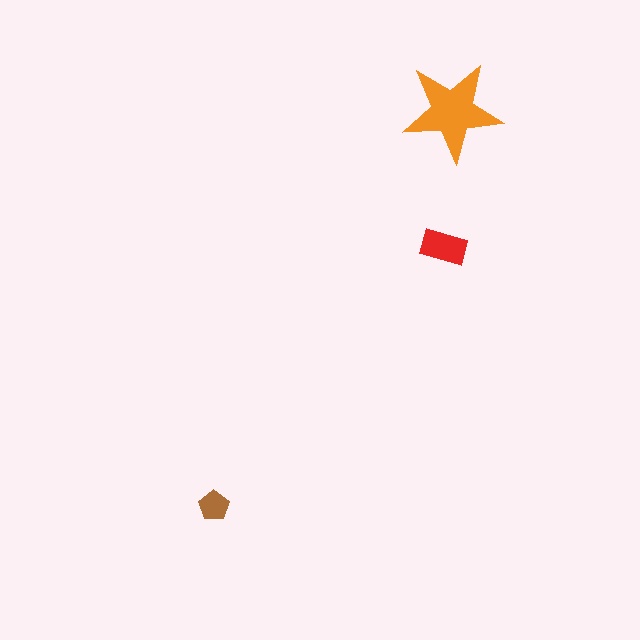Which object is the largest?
The orange star.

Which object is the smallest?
The brown pentagon.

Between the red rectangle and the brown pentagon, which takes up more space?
The red rectangle.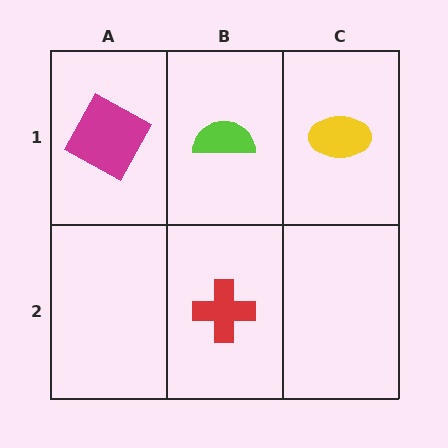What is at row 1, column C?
A yellow ellipse.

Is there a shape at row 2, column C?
No, that cell is empty.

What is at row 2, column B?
A red cross.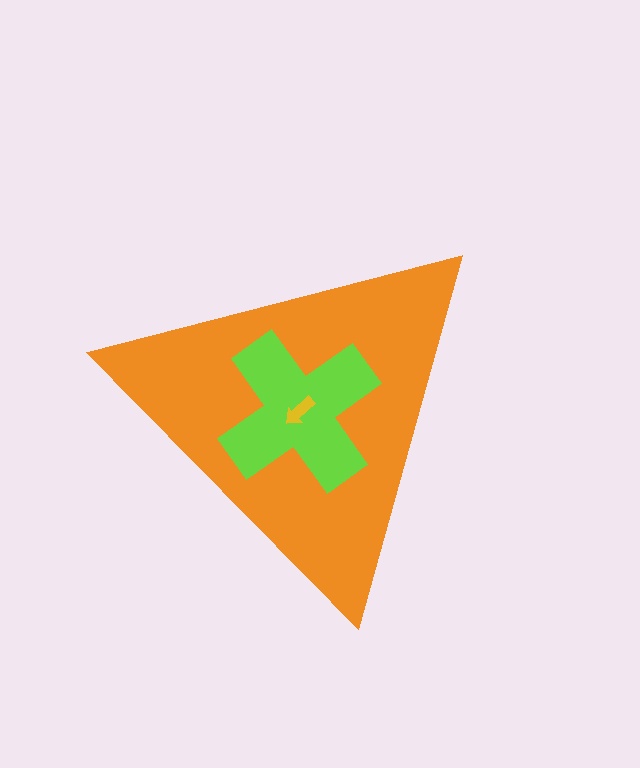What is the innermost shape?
The yellow arrow.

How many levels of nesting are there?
3.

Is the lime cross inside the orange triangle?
Yes.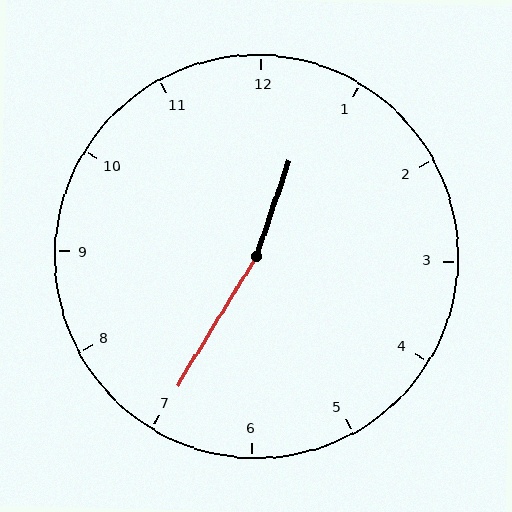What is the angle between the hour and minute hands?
Approximately 168 degrees.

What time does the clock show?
12:35.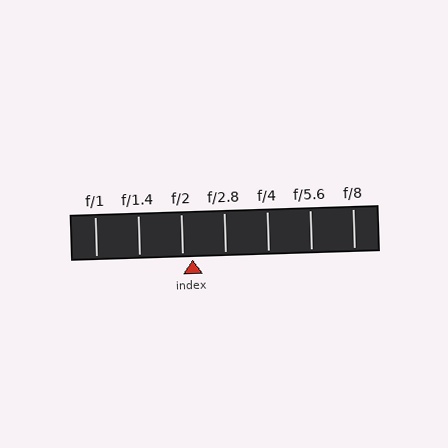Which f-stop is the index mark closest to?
The index mark is closest to f/2.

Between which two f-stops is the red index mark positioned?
The index mark is between f/2 and f/2.8.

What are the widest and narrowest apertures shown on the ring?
The widest aperture shown is f/1 and the narrowest is f/8.